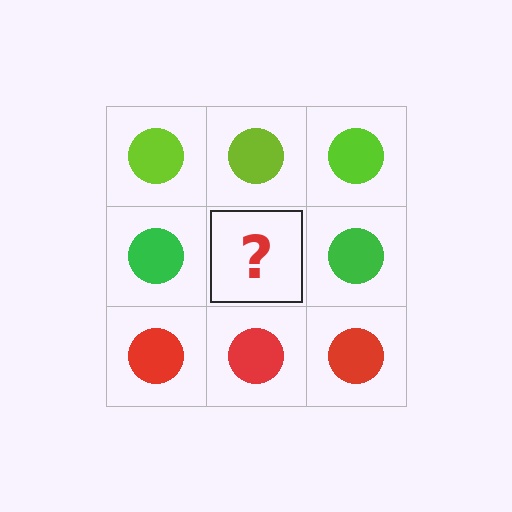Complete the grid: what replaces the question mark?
The question mark should be replaced with a green circle.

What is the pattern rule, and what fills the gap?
The rule is that each row has a consistent color. The gap should be filled with a green circle.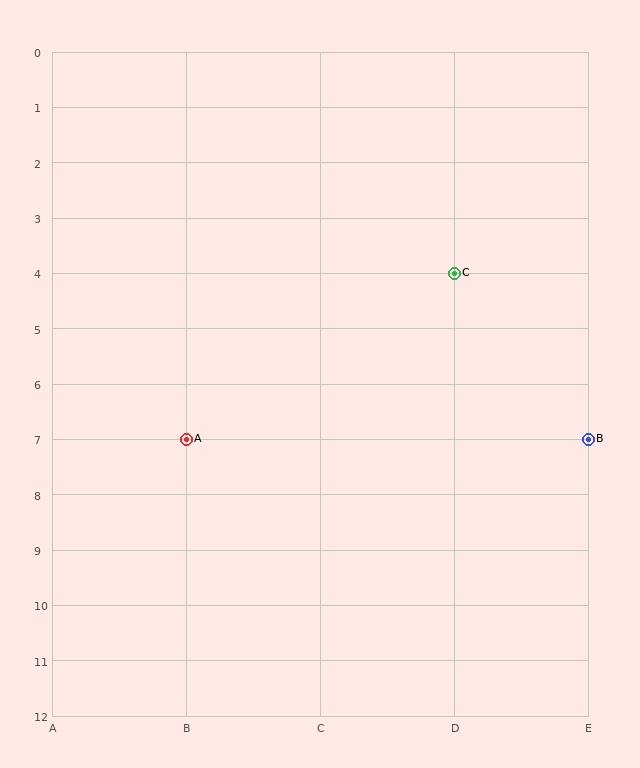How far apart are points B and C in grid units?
Points B and C are 1 column and 3 rows apart (about 3.2 grid units diagonally).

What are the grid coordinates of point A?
Point A is at grid coordinates (B, 7).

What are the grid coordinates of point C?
Point C is at grid coordinates (D, 4).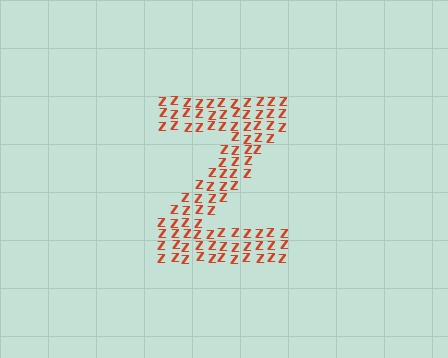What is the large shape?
The large shape is the letter Z.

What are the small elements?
The small elements are letter Z's.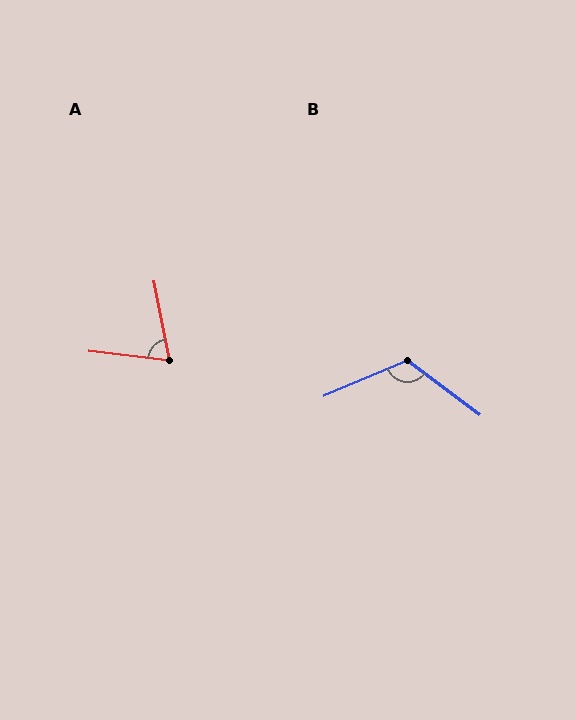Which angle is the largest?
B, at approximately 120 degrees.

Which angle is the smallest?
A, at approximately 72 degrees.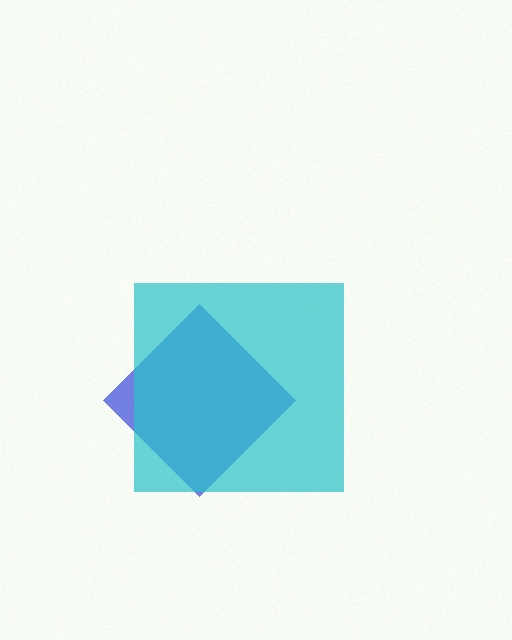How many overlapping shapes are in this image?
There are 2 overlapping shapes in the image.